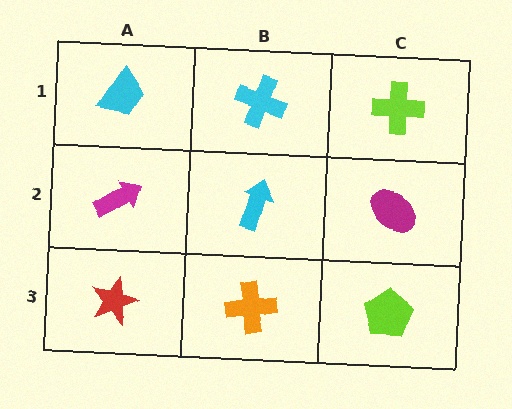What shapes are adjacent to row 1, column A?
A magenta arrow (row 2, column A), a cyan cross (row 1, column B).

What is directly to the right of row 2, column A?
A cyan arrow.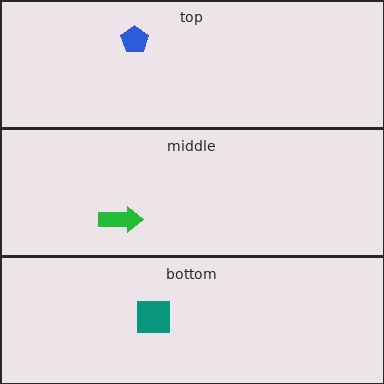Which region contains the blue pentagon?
The top region.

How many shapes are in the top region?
1.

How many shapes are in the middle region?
1.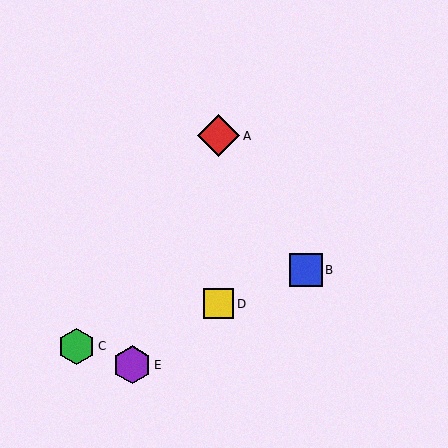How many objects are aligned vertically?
2 objects (A, D) are aligned vertically.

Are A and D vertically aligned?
Yes, both are at x≈219.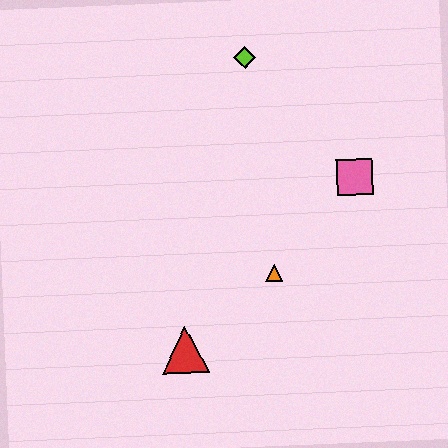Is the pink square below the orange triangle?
No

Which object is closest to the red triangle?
The orange triangle is closest to the red triangle.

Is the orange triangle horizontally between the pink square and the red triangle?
Yes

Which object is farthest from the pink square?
The red triangle is farthest from the pink square.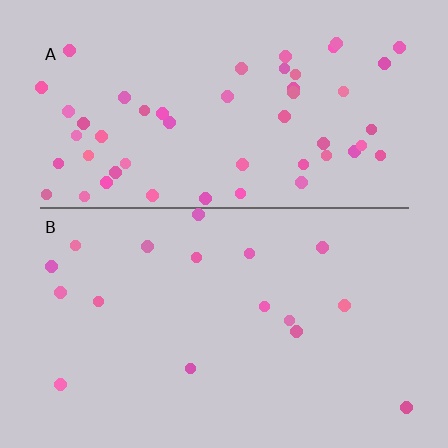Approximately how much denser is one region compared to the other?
Approximately 3.2× — region A over region B.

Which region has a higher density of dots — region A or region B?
A (the top).